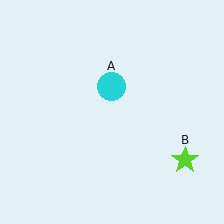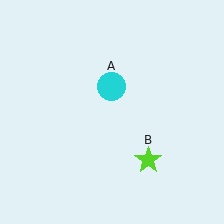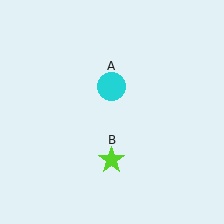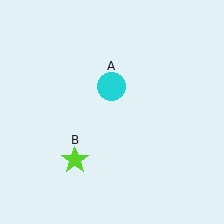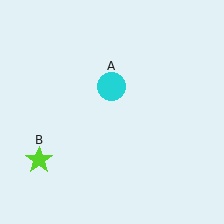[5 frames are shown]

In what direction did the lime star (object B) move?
The lime star (object B) moved left.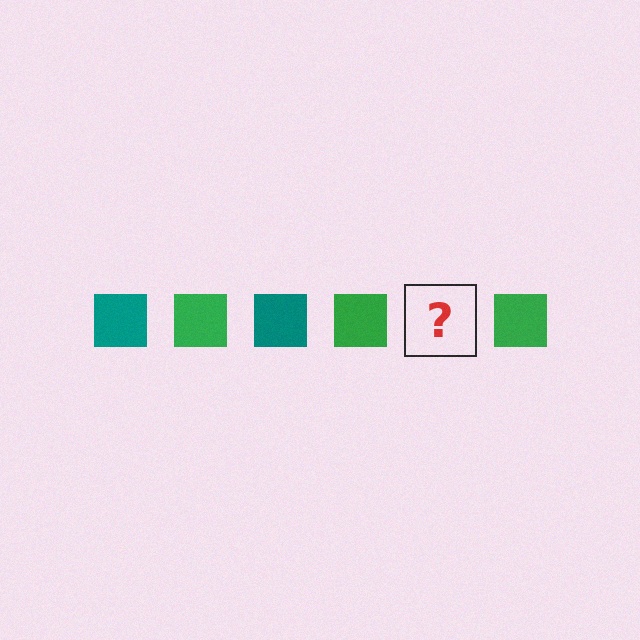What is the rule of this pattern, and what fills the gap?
The rule is that the pattern cycles through teal, green squares. The gap should be filled with a teal square.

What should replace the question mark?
The question mark should be replaced with a teal square.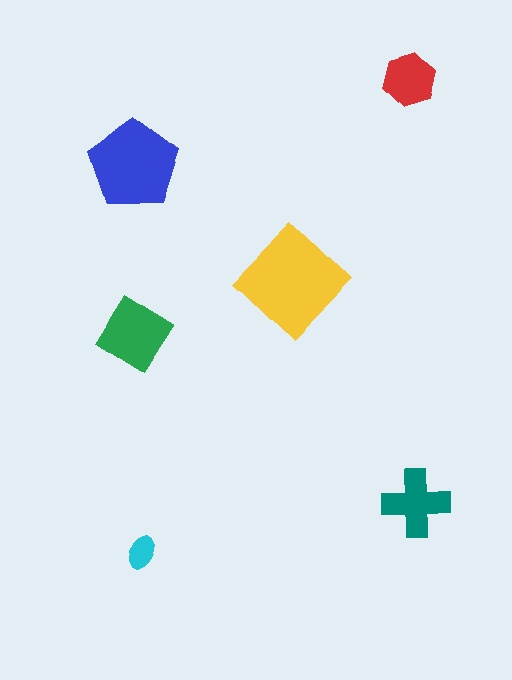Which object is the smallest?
The cyan ellipse.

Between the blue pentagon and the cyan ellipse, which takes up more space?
The blue pentagon.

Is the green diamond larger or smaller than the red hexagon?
Larger.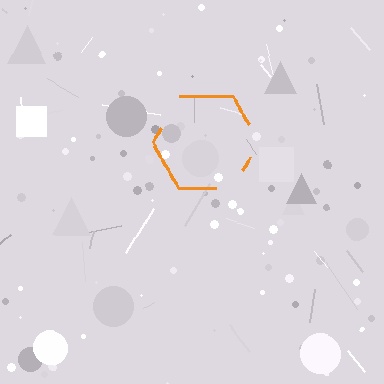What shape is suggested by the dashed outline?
The dashed outline suggests a hexagon.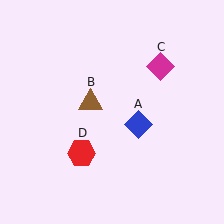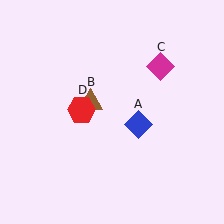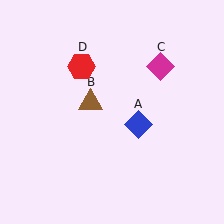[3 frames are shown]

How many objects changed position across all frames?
1 object changed position: red hexagon (object D).